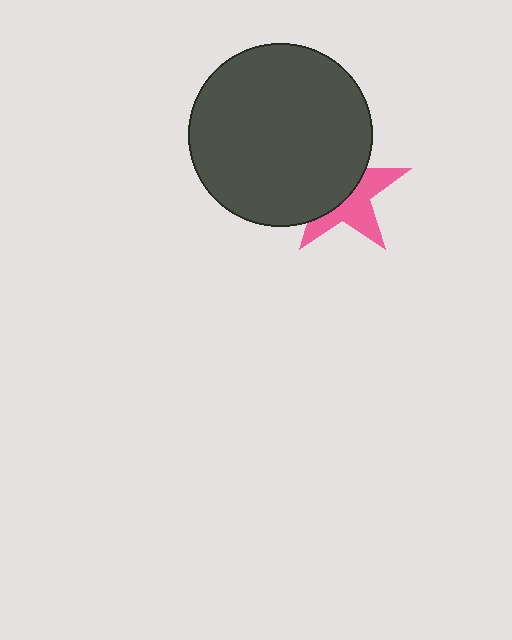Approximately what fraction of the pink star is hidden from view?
Roughly 54% of the pink star is hidden behind the dark gray circle.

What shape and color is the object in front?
The object in front is a dark gray circle.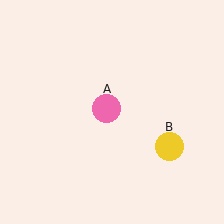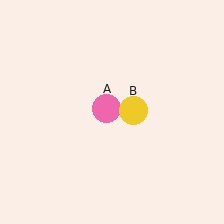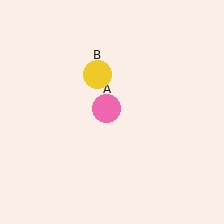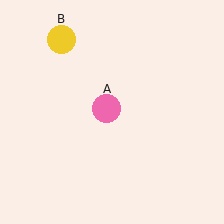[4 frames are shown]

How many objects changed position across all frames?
1 object changed position: yellow circle (object B).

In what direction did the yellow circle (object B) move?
The yellow circle (object B) moved up and to the left.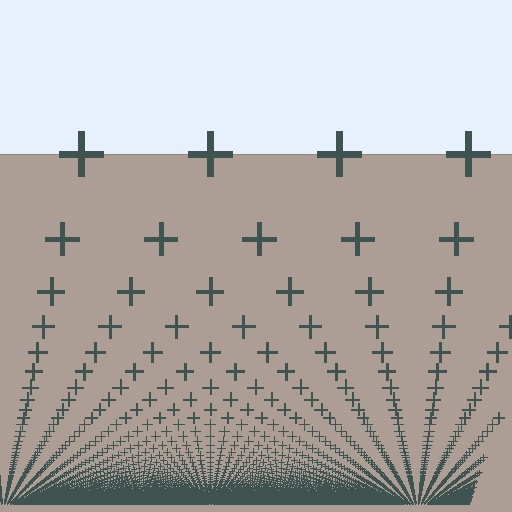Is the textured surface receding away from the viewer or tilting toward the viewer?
The surface appears to tilt toward the viewer. Texture elements get larger and sparser toward the top.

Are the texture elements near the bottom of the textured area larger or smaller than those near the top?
Smaller. The gradient is inverted — elements near the bottom are smaller and denser.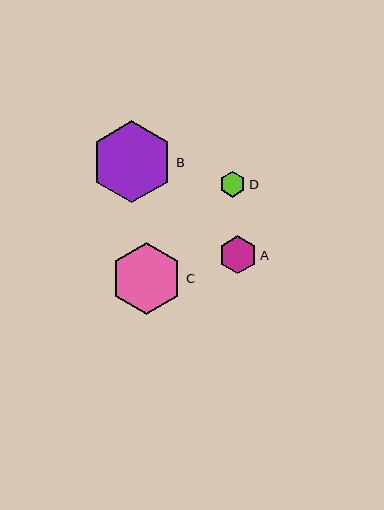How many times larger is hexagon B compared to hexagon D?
Hexagon B is approximately 3.1 times the size of hexagon D.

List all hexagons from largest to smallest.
From largest to smallest: B, C, A, D.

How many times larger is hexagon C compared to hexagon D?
Hexagon C is approximately 2.8 times the size of hexagon D.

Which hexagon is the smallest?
Hexagon D is the smallest with a size of approximately 26 pixels.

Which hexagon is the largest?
Hexagon B is the largest with a size of approximately 82 pixels.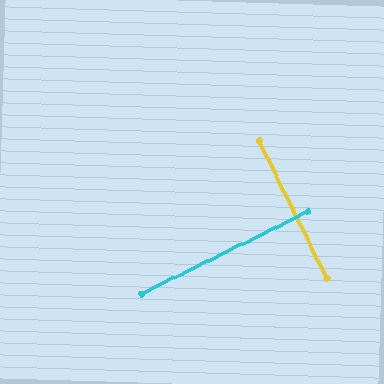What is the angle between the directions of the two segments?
Approximately 90 degrees.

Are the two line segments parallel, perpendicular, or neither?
Perpendicular — they meet at approximately 90°.